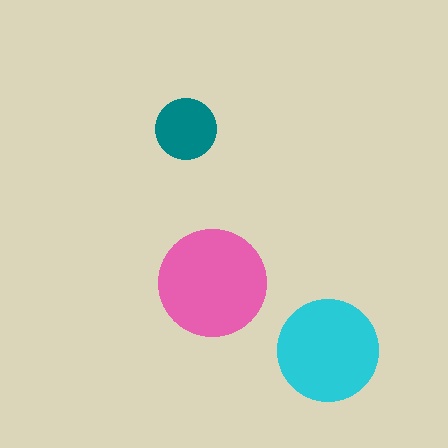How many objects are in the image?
There are 3 objects in the image.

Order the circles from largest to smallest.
the pink one, the cyan one, the teal one.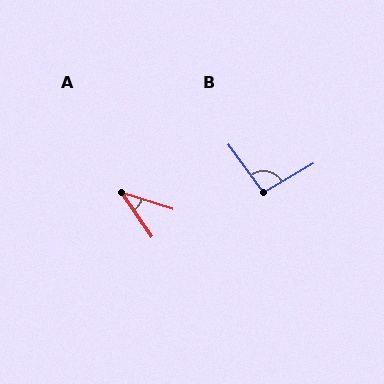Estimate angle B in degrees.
Approximately 97 degrees.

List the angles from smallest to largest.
A (38°), B (97°).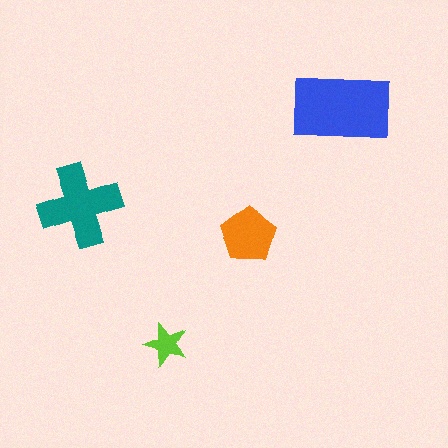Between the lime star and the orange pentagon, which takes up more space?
The orange pentagon.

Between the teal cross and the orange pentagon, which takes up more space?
The teal cross.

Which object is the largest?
The blue rectangle.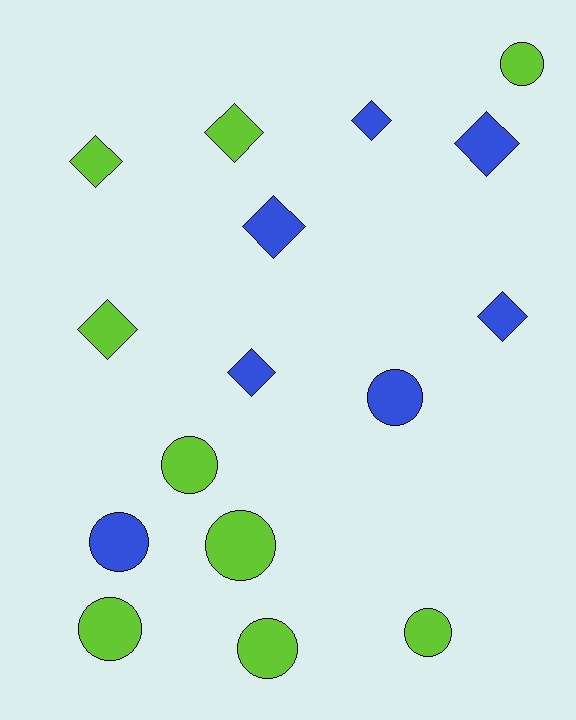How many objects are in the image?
There are 16 objects.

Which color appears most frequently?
Lime, with 9 objects.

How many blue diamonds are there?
There are 5 blue diamonds.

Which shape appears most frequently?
Circle, with 8 objects.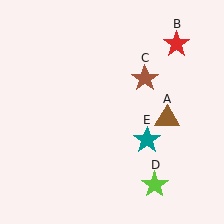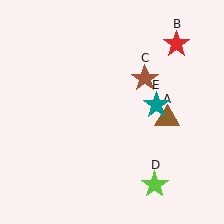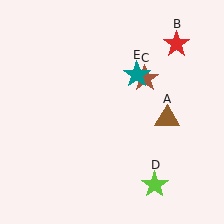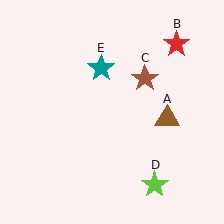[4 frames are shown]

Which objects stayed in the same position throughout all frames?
Brown triangle (object A) and red star (object B) and brown star (object C) and lime star (object D) remained stationary.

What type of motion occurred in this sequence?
The teal star (object E) rotated counterclockwise around the center of the scene.